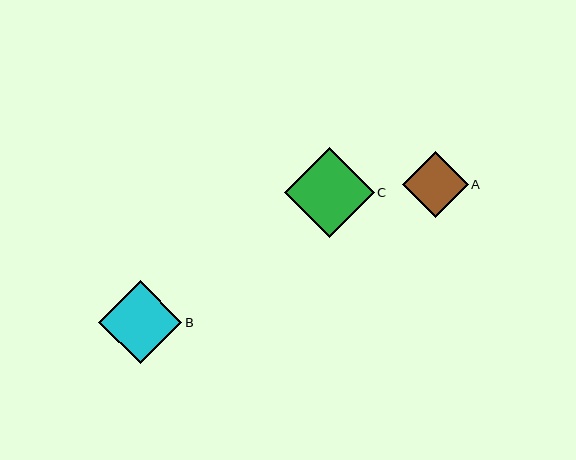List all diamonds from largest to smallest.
From largest to smallest: C, B, A.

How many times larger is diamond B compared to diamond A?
Diamond B is approximately 1.3 times the size of diamond A.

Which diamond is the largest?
Diamond C is the largest with a size of approximately 90 pixels.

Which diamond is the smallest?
Diamond A is the smallest with a size of approximately 66 pixels.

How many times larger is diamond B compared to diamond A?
Diamond B is approximately 1.3 times the size of diamond A.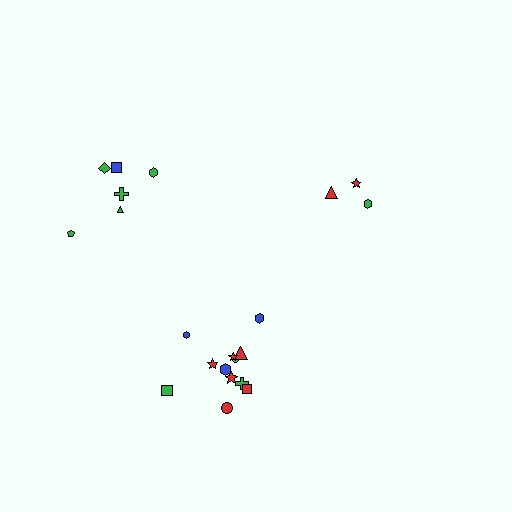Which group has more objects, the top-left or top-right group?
The top-left group.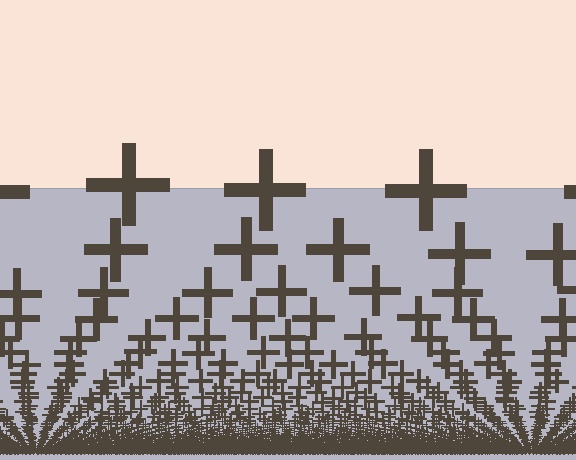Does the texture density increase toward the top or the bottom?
Density increases toward the bottom.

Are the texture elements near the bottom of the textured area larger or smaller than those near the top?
Smaller. The gradient is inverted — elements near the bottom are smaller and denser.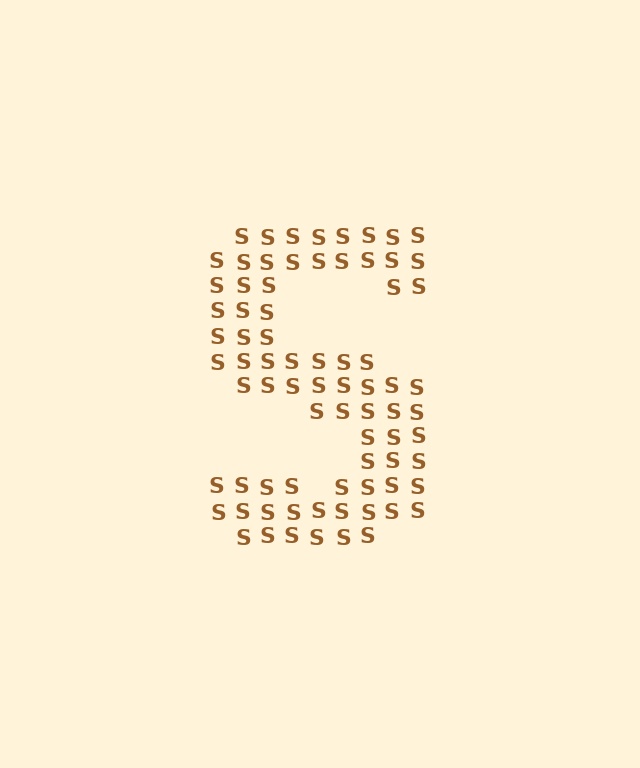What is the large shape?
The large shape is the letter S.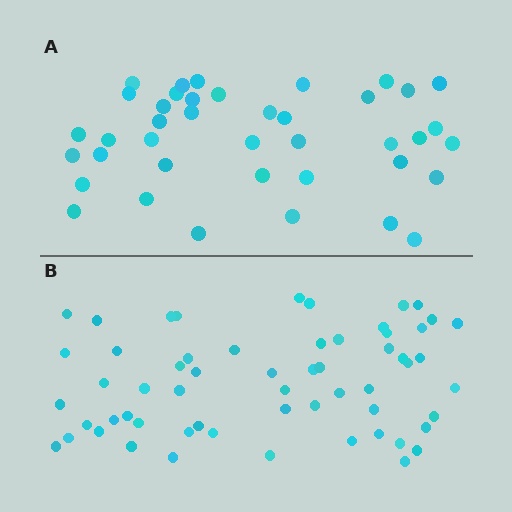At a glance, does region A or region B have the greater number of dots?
Region B (the bottom region) has more dots.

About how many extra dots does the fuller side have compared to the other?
Region B has approximately 20 more dots than region A.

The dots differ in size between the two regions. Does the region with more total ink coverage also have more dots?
No. Region A has more total ink coverage because its dots are larger, but region B actually contains more individual dots. Total area can be misleading — the number of items is what matters here.